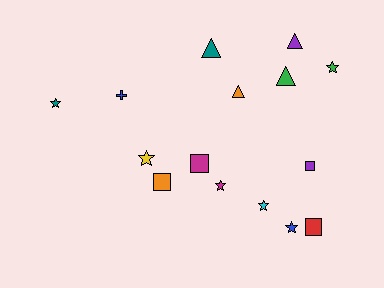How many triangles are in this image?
There are 4 triangles.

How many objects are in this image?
There are 15 objects.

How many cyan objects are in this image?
There is 1 cyan object.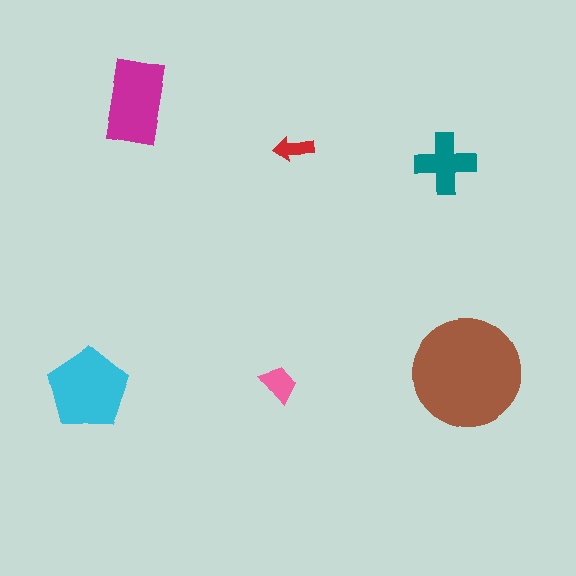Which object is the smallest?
The red arrow.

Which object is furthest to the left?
The cyan pentagon is leftmost.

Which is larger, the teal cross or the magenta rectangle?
The magenta rectangle.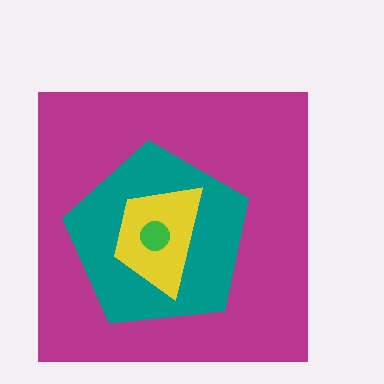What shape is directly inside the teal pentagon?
The yellow trapezoid.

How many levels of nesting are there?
4.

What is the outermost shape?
The magenta square.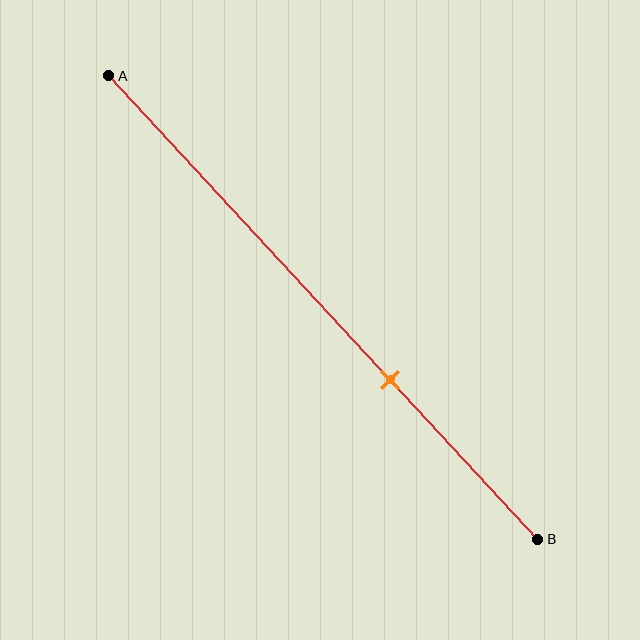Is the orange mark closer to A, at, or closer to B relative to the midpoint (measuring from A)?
The orange mark is closer to point B than the midpoint of segment AB.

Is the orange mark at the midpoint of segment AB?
No, the mark is at about 65% from A, not at the 50% midpoint.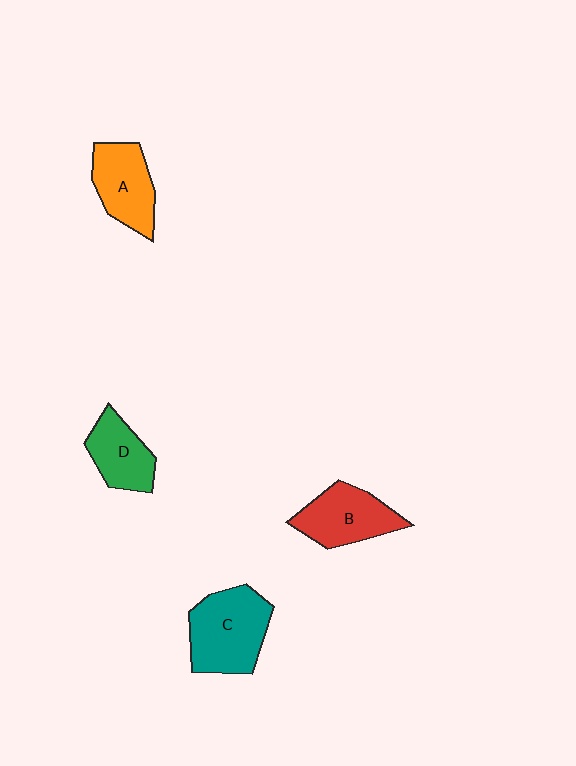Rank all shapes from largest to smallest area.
From largest to smallest: C (teal), B (red), A (orange), D (green).